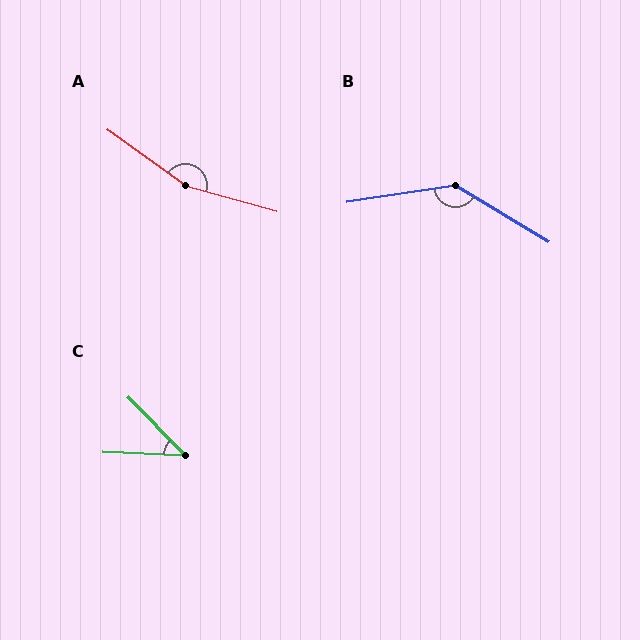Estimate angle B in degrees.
Approximately 140 degrees.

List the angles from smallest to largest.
C (43°), B (140°), A (160°).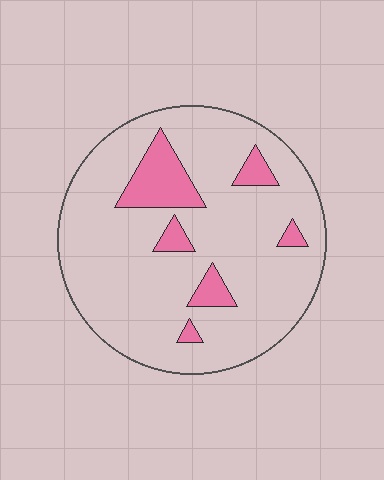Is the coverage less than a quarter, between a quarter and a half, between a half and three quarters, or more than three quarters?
Less than a quarter.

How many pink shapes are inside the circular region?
6.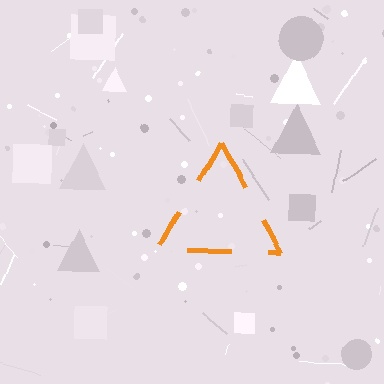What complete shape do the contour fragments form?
The contour fragments form a triangle.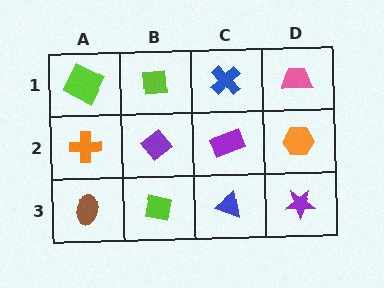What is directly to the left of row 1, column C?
A lime square.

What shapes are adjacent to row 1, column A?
An orange cross (row 2, column A), a lime square (row 1, column B).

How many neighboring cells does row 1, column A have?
2.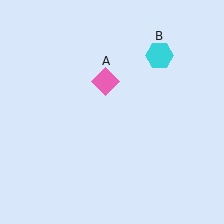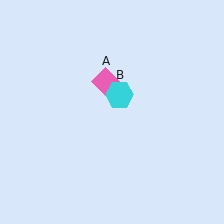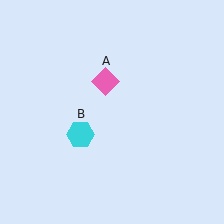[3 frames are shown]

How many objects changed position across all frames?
1 object changed position: cyan hexagon (object B).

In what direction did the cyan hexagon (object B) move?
The cyan hexagon (object B) moved down and to the left.